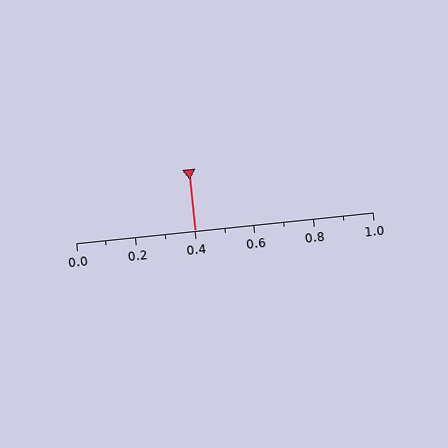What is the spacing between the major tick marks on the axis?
The major ticks are spaced 0.2 apart.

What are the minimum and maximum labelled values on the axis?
The axis runs from 0.0 to 1.0.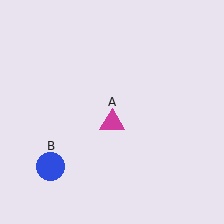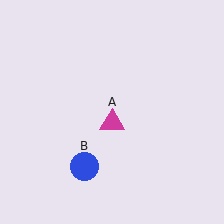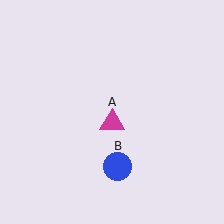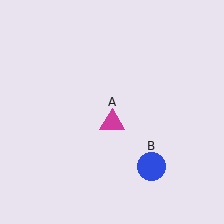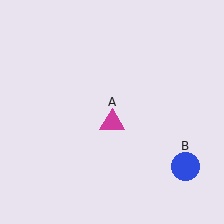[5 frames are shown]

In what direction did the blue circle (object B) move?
The blue circle (object B) moved right.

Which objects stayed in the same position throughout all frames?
Magenta triangle (object A) remained stationary.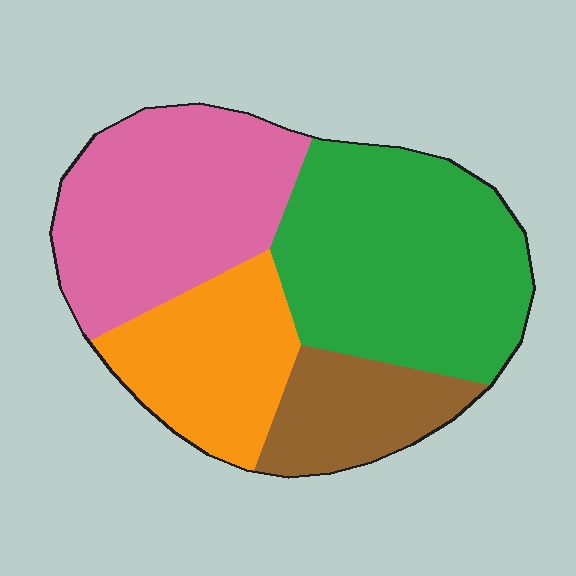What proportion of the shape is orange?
Orange covers roughly 20% of the shape.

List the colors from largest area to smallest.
From largest to smallest: green, pink, orange, brown.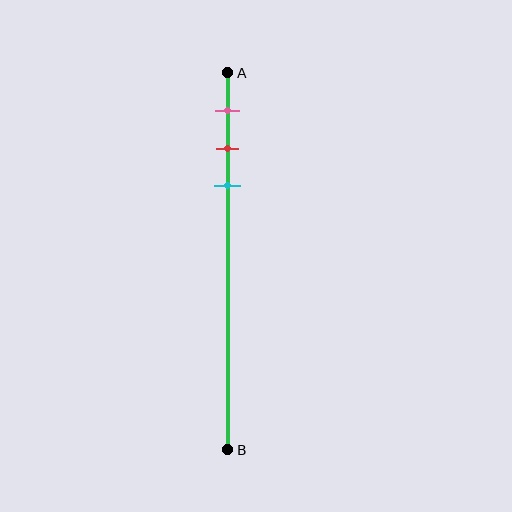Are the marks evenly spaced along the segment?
Yes, the marks are approximately evenly spaced.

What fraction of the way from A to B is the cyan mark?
The cyan mark is approximately 30% (0.3) of the way from A to B.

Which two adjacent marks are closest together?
The red and cyan marks are the closest adjacent pair.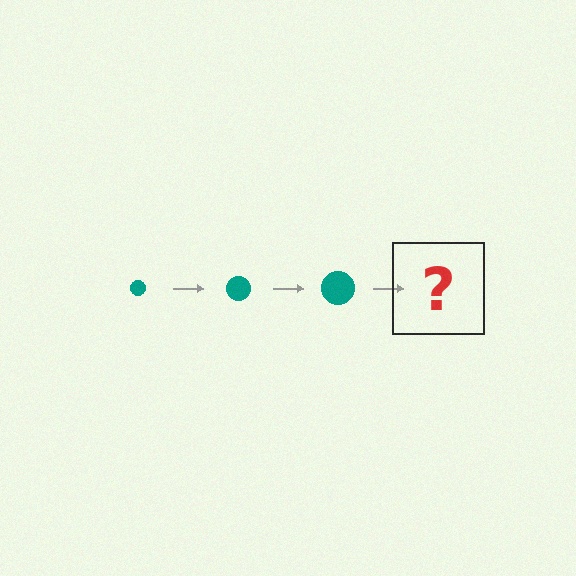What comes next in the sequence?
The next element should be a teal circle, larger than the previous one.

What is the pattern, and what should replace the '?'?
The pattern is that the circle gets progressively larger each step. The '?' should be a teal circle, larger than the previous one.